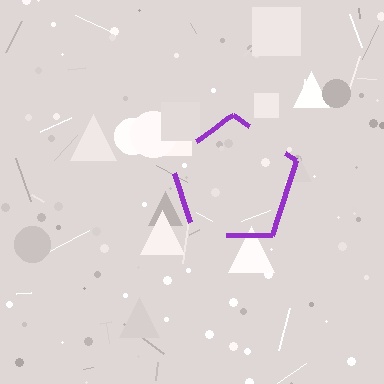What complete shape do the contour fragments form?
The contour fragments form a pentagon.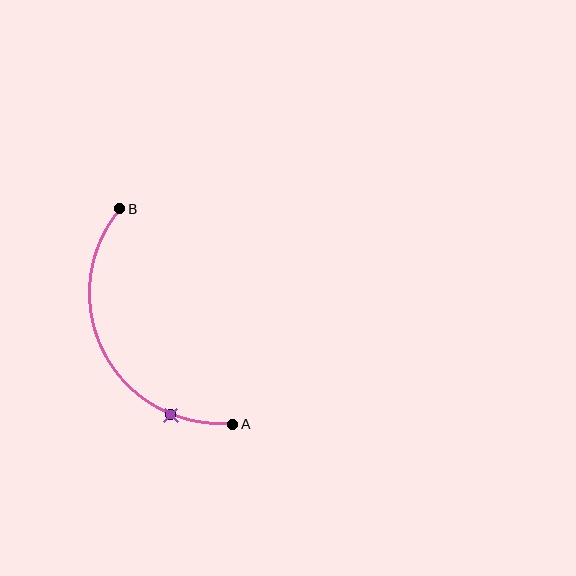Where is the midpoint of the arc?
The arc midpoint is the point on the curve farthest from the straight line joining A and B. It sits to the left of that line.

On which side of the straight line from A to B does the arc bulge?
The arc bulges to the left of the straight line connecting A and B.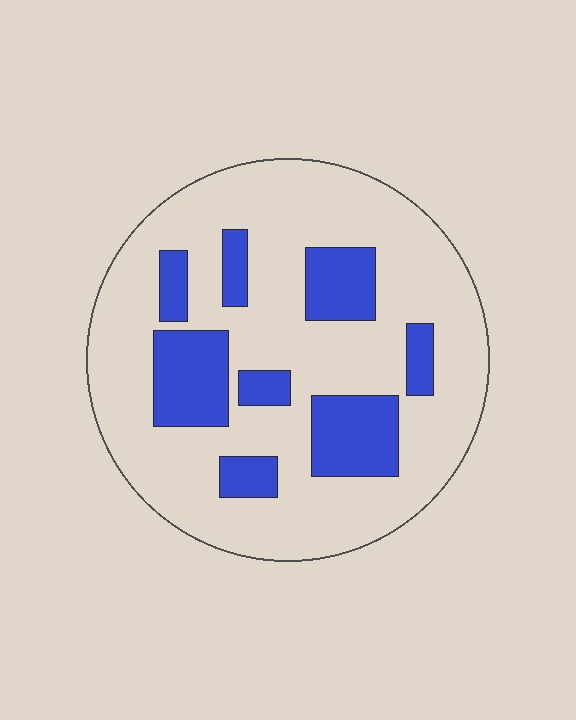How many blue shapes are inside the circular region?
8.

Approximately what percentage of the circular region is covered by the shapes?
Approximately 25%.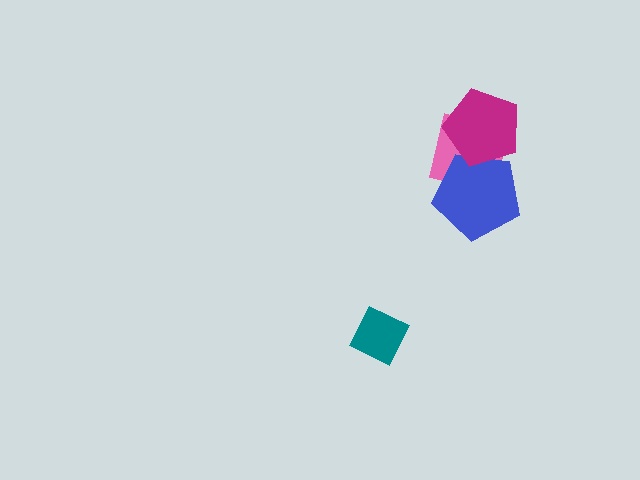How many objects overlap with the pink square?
2 objects overlap with the pink square.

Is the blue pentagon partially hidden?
Yes, it is partially covered by another shape.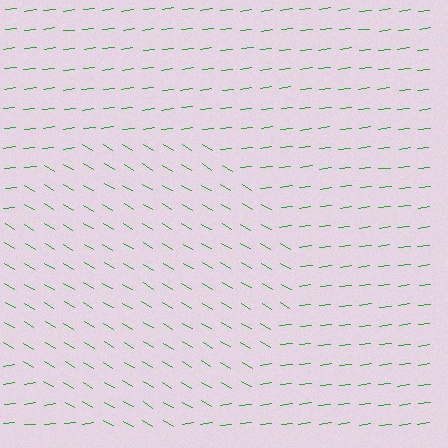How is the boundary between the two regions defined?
The boundary is defined purely by a change in line orientation (approximately 37 degrees difference). All lines are the same color and thickness.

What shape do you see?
I see a circle.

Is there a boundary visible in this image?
Yes, there is a texture boundary formed by a change in line orientation.